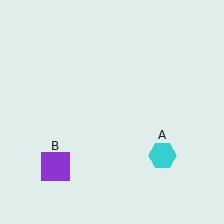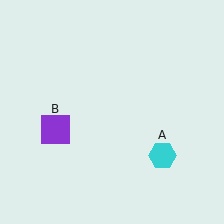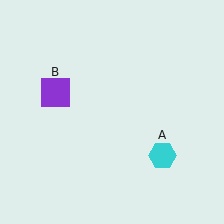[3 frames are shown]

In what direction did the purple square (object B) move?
The purple square (object B) moved up.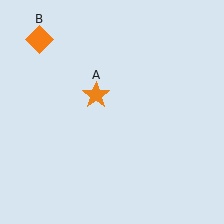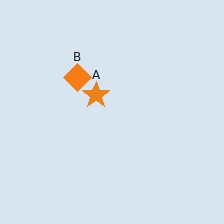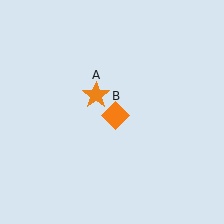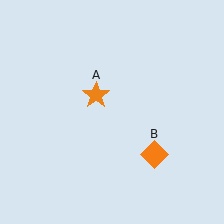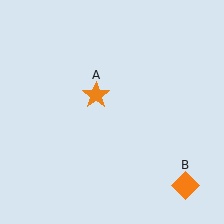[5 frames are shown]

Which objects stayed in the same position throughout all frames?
Orange star (object A) remained stationary.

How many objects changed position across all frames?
1 object changed position: orange diamond (object B).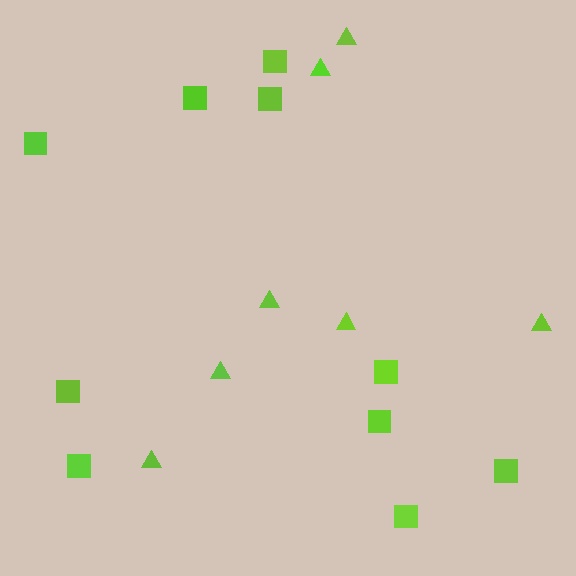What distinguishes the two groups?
There are 2 groups: one group of squares (10) and one group of triangles (7).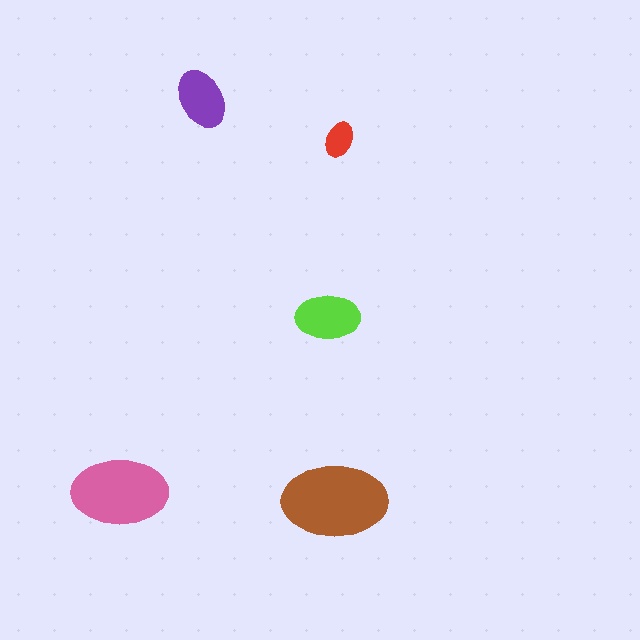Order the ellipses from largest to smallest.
the brown one, the pink one, the lime one, the purple one, the red one.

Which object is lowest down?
The brown ellipse is bottommost.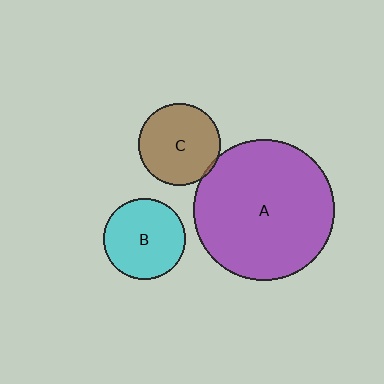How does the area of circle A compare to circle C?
Approximately 2.9 times.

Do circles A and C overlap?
Yes.